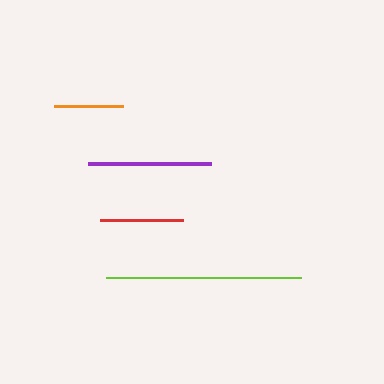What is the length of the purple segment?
The purple segment is approximately 123 pixels long.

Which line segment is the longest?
The lime line is the longest at approximately 195 pixels.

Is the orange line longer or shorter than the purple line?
The purple line is longer than the orange line.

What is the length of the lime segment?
The lime segment is approximately 195 pixels long.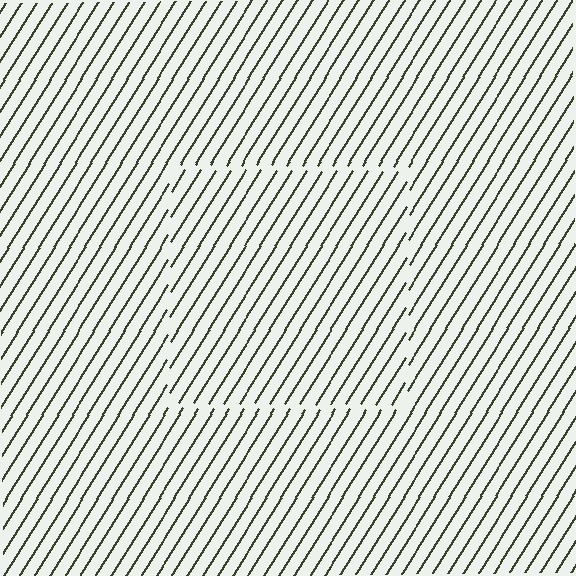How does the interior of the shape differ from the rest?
The interior of the shape contains the same grating, shifted by half a period — the contour is defined by the phase discontinuity where line-ends from the inner and outer gratings abut.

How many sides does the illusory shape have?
4 sides — the line-ends trace a square.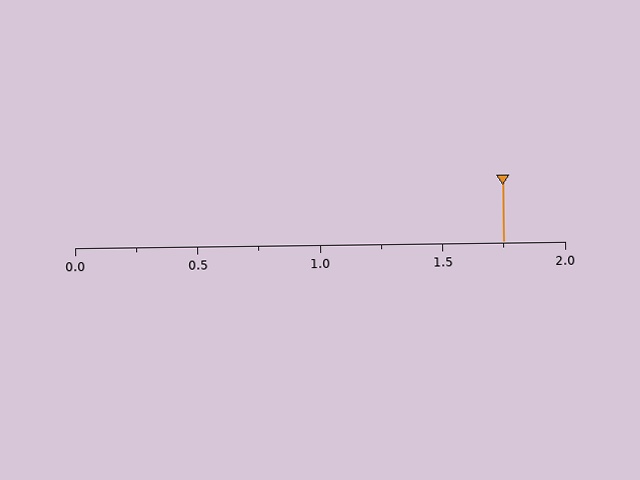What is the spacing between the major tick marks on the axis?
The major ticks are spaced 0.5 apart.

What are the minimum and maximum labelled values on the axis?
The axis runs from 0.0 to 2.0.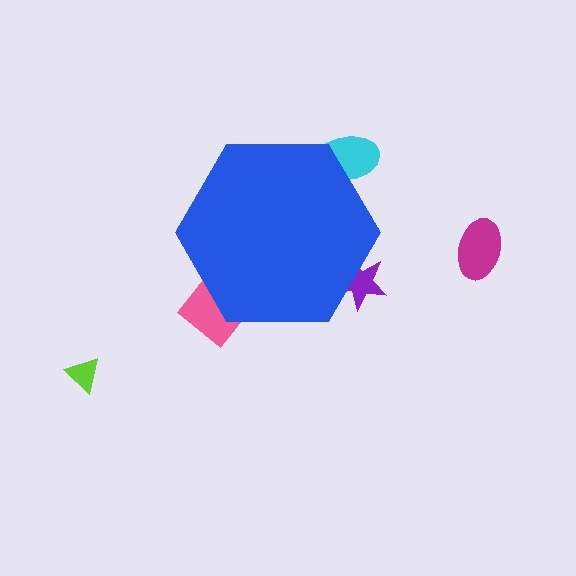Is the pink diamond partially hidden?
Yes, the pink diamond is partially hidden behind the blue hexagon.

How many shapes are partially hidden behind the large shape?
3 shapes are partially hidden.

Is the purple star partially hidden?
Yes, the purple star is partially hidden behind the blue hexagon.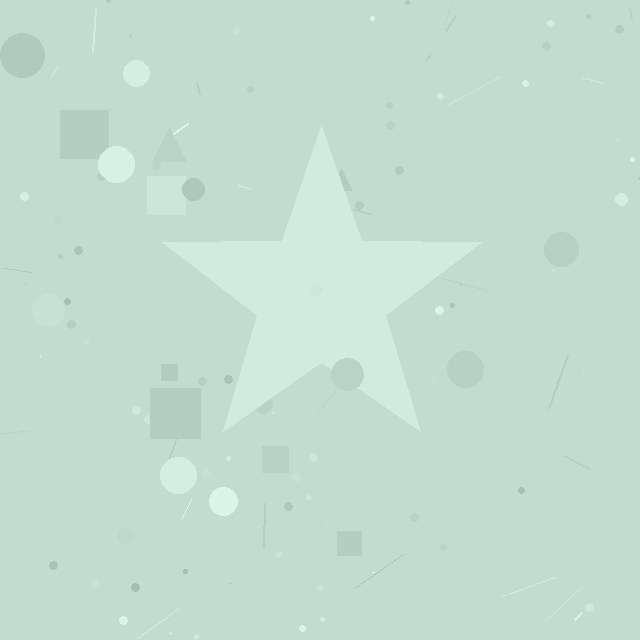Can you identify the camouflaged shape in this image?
The camouflaged shape is a star.